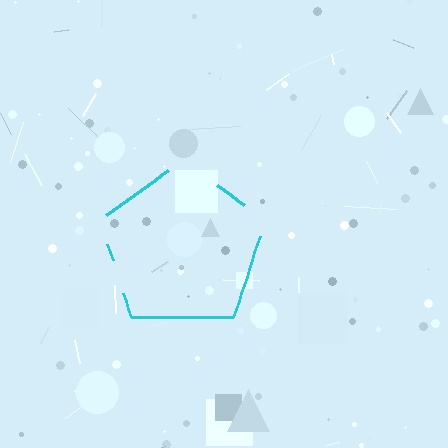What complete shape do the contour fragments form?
The contour fragments form a pentagon.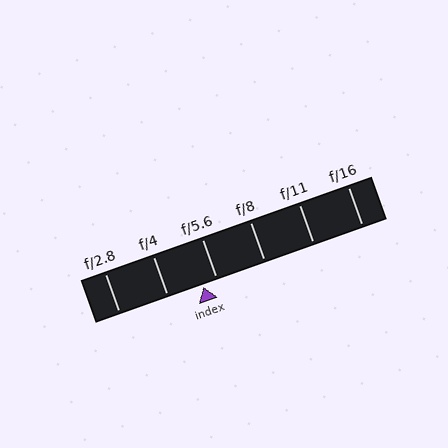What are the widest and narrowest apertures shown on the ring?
The widest aperture shown is f/2.8 and the narrowest is f/16.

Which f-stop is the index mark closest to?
The index mark is closest to f/5.6.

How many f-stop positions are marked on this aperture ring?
There are 6 f-stop positions marked.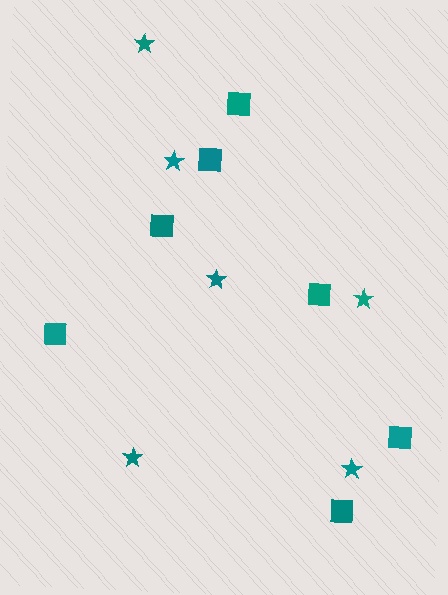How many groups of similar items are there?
There are 2 groups: one group of squares (7) and one group of stars (6).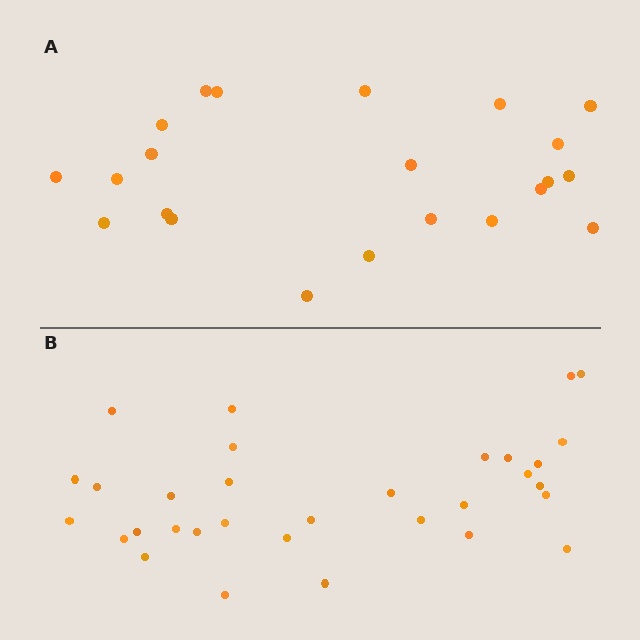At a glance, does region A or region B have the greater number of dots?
Region B (the bottom region) has more dots.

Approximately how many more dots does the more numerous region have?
Region B has roughly 10 or so more dots than region A.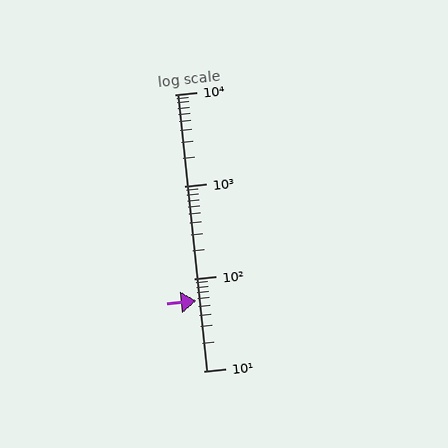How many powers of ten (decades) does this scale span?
The scale spans 3 decades, from 10 to 10000.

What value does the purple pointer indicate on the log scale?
The pointer indicates approximately 57.